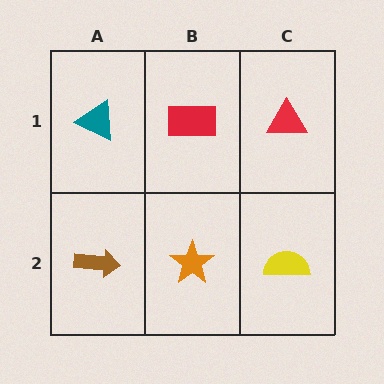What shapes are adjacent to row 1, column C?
A yellow semicircle (row 2, column C), a red rectangle (row 1, column B).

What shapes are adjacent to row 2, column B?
A red rectangle (row 1, column B), a brown arrow (row 2, column A), a yellow semicircle (row 2, column C).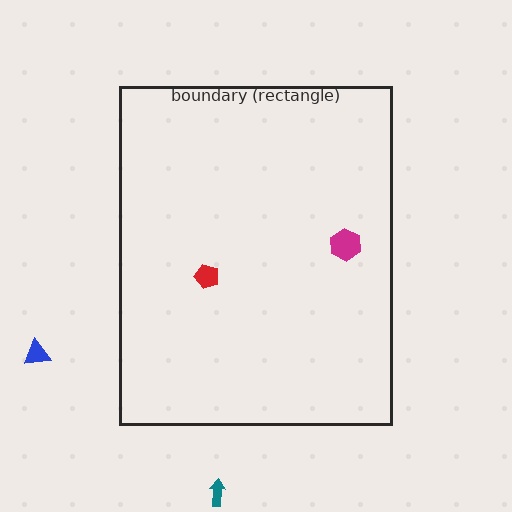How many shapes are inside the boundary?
2 inside, 2 outside.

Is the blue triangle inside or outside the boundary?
Outside.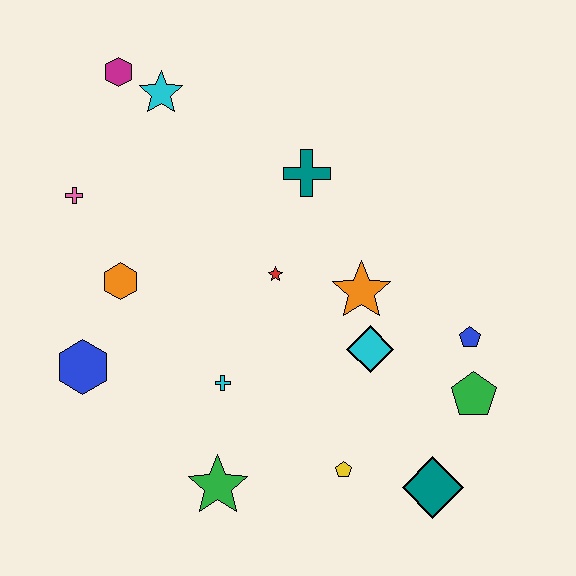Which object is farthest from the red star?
The teal diamond is farthest from the red star.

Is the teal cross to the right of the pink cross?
Yes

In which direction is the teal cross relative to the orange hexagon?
The teal cross is to the right of the orange hexagon.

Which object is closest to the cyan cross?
The green star is closest to the cyan cross.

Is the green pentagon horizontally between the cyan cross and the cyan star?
No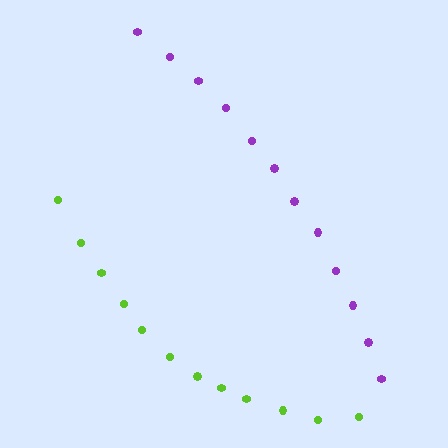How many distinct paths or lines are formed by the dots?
There are 2 distinct paths.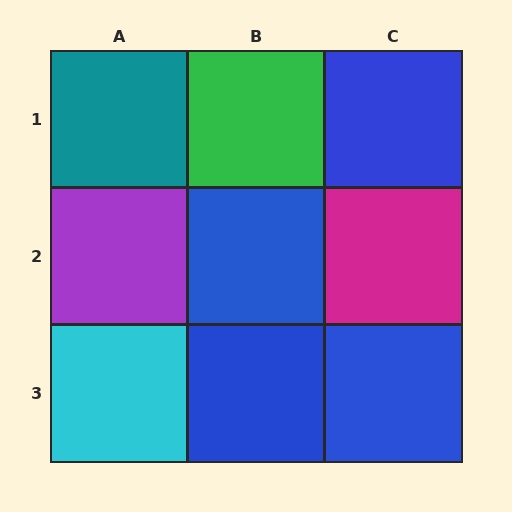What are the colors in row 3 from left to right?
Cyan, blue, blue.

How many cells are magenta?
1 cell is magenta.